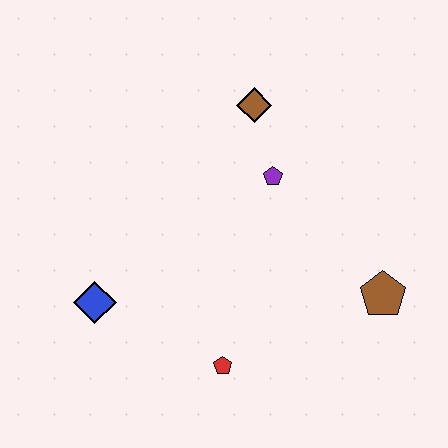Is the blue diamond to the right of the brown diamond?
No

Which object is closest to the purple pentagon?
The brown diamond is closest to the purple pentagon.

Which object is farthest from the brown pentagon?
The blue diamond is farthest from the brown pentagon.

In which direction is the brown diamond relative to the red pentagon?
The brown diamond is above the red pentagon.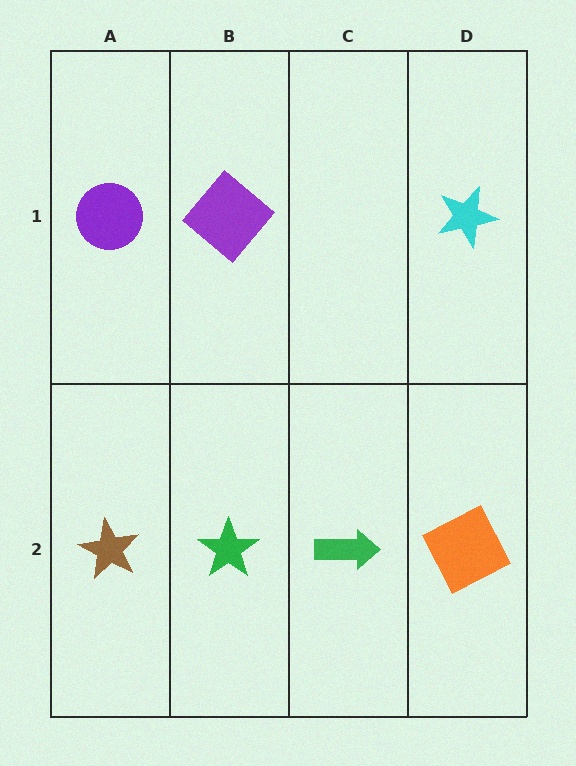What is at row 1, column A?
A purple circle.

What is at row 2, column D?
An orange square.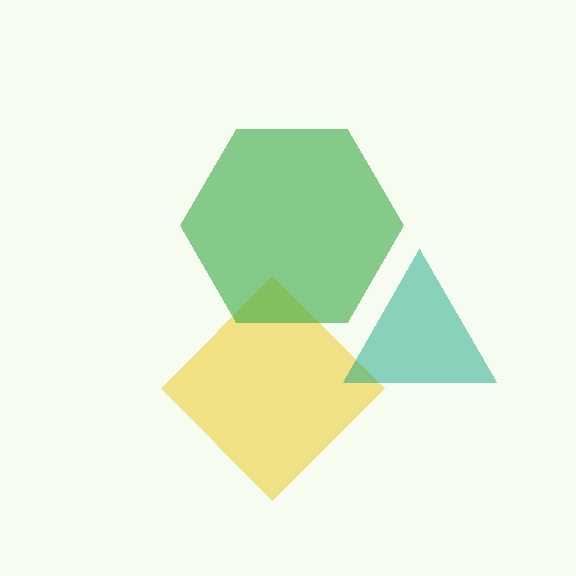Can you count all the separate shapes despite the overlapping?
Yes, there are 3 separate shapes.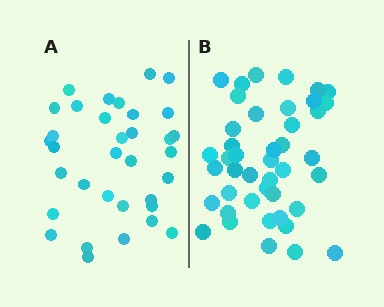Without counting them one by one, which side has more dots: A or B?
Region B (the right region) has more dots.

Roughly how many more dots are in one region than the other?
Region B has roughly 8 or so more dots than region A.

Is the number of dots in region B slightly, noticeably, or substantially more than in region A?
Region B has noticeably more, but not dramatically so. The ratio is roughly 1.3 to 1.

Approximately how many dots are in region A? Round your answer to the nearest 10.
About 30 dots. (The exact count is 34, which rounds to 30.)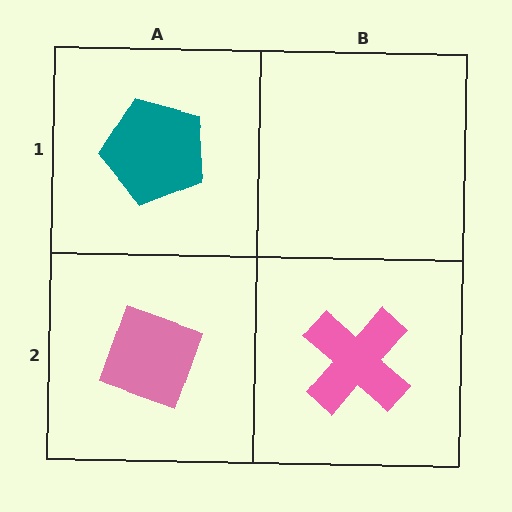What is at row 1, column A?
A teal pentagon.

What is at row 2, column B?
A pink cross.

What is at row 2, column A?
A pink diamond.